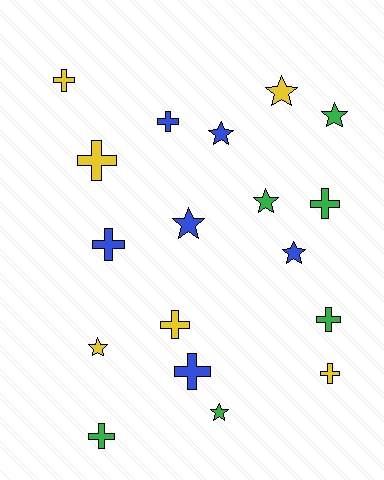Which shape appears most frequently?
Cross, with 10 objects.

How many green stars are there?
There are 3 green stars.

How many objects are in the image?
There are 18 objects.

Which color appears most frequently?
Yellow, with 6 objects.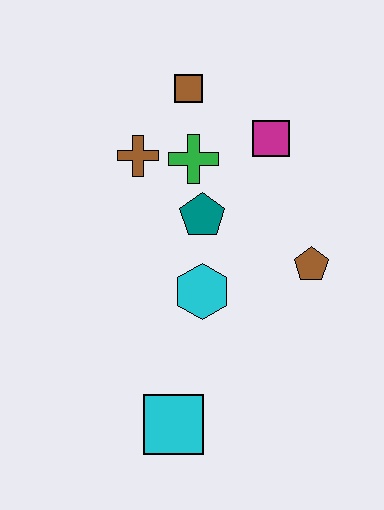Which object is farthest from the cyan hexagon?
The brown square is farthest from the cyan hexagon.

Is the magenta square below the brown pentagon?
No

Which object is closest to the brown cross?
The green cross is closest to the brown cross.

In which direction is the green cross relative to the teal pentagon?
The green cross is above the teal pentagon.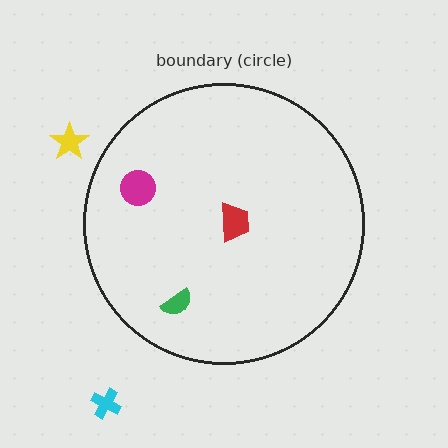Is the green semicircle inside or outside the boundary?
Inside.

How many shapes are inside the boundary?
3 inside, 2 outside.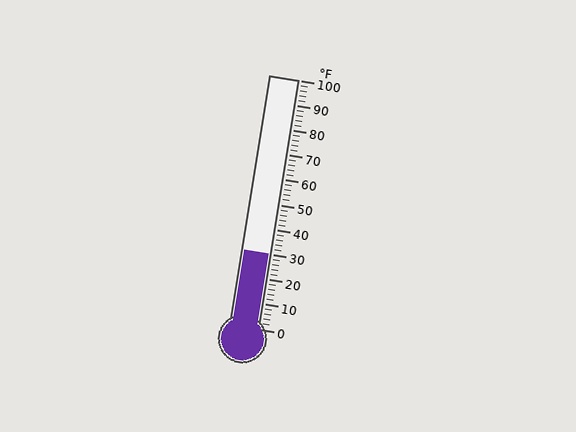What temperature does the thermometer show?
The thermometer shows approximately 30°F.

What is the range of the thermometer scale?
The thermometer scale ranges from 0°F to 100°F.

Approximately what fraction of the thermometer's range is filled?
The thermometer is filled to approximately 30% of its range.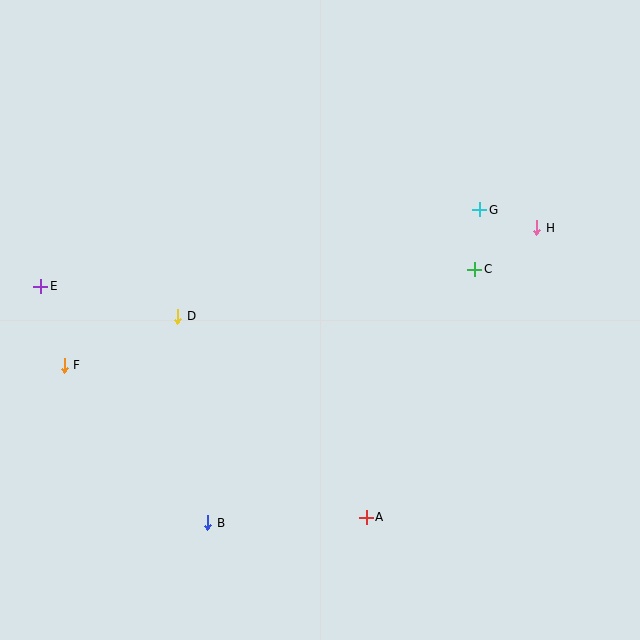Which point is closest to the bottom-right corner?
Point A is closest to the bottom-right corner.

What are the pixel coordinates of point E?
Point E is at (41, 286).